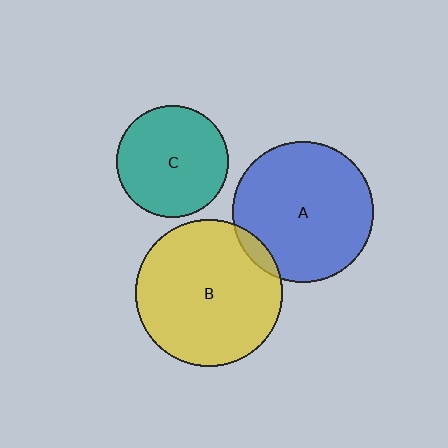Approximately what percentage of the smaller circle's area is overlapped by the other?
Approximately 5%.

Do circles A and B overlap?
Yes.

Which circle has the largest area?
Circle B (yellow).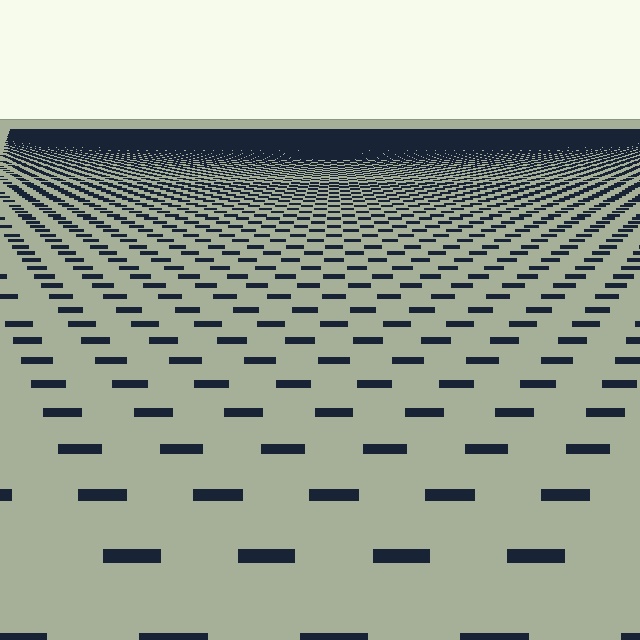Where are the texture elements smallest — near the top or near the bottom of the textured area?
Near the top.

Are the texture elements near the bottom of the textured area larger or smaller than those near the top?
Larger. Near the bottom, elements are closer to the viewer and appear at a bigger on-screen size.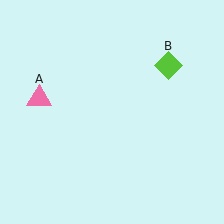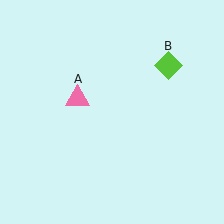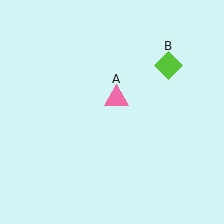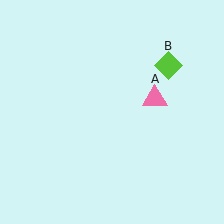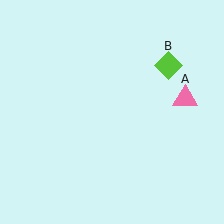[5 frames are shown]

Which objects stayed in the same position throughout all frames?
Lime diamond (object B) remained stationary.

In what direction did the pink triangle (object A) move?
The pink triangle (object A) moved right.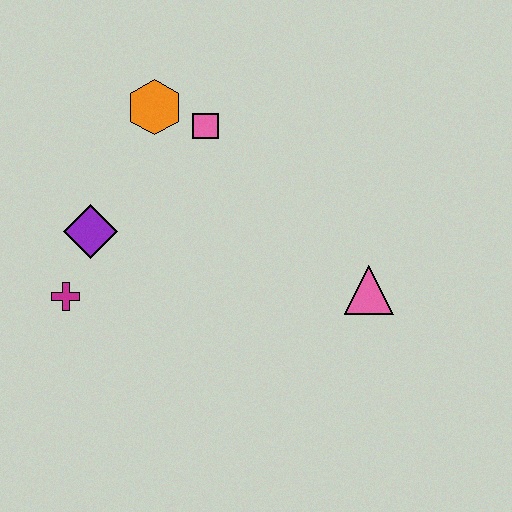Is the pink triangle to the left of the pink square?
No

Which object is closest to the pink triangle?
The pink square is closest to the pink triangle.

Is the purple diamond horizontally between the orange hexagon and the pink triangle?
No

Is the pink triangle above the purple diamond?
No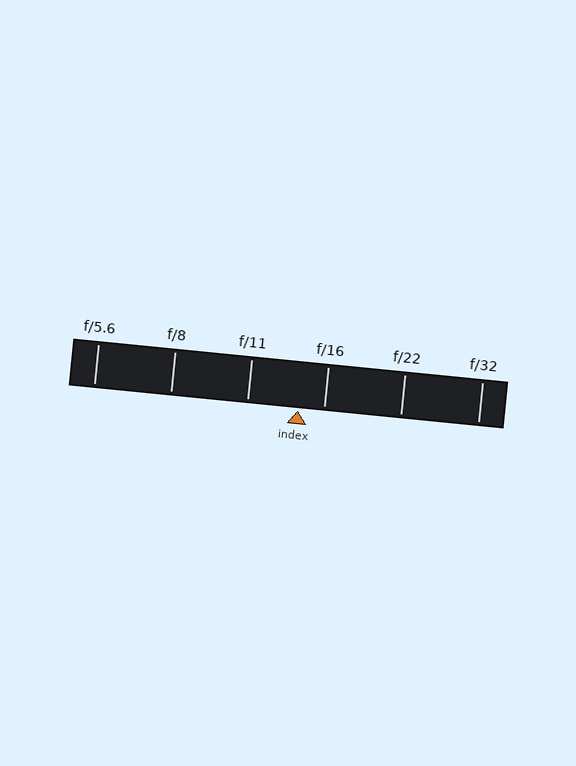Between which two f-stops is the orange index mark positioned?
The index mark is between f/11 and f/16.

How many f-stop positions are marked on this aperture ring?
There are 6 f-stop positions marked.